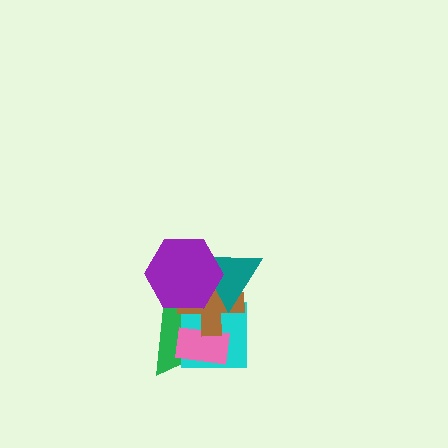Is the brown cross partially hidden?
Yes, it is partially covered by another shape.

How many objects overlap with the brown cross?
5 objects overlap with the brown cross.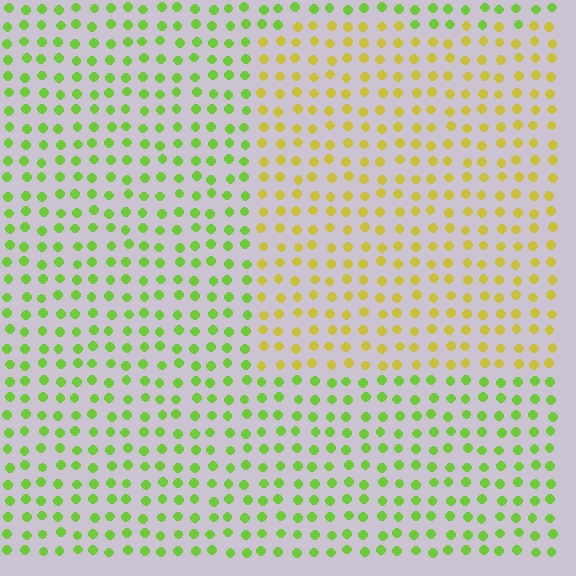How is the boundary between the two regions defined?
The boundary is defined purely by a slight shift in hue (about 43 degrees). Spacing, size, and orientation are identical on both sides.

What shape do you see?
I see a rectangle.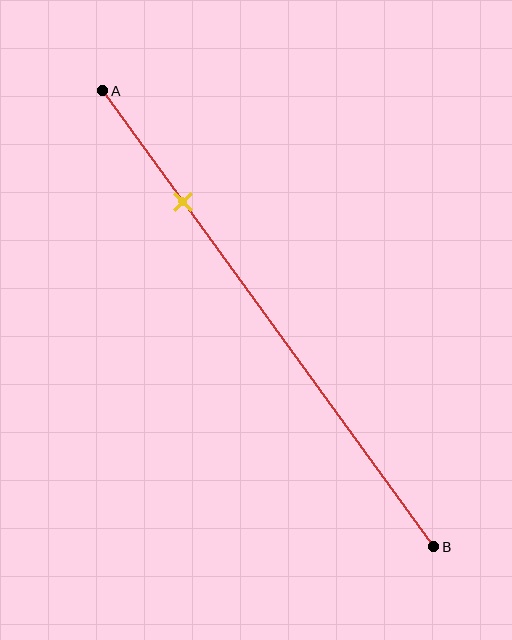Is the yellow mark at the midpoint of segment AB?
No, the mark is at about 25% from A, not at the 50% midpoint.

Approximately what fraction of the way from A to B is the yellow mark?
The yellow mark is approximately 25% of the way from A to B.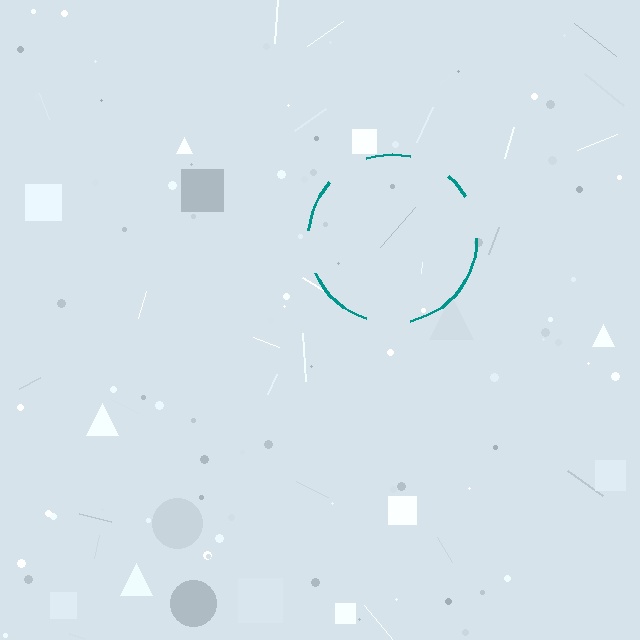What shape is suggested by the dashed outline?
The dashed outline suggests a circle.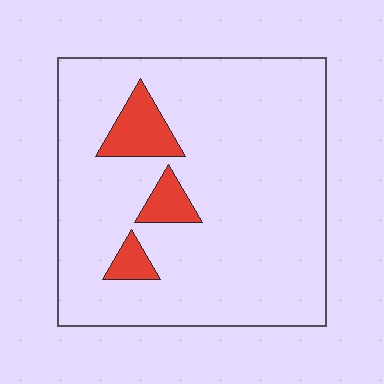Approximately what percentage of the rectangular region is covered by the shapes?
Approximately 10%.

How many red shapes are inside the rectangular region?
3.